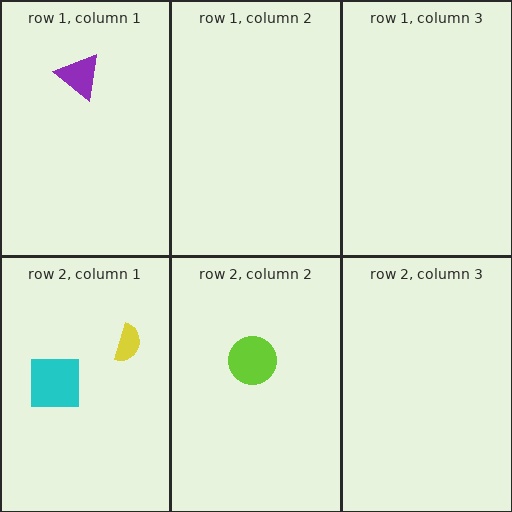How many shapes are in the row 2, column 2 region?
1.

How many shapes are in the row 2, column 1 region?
2.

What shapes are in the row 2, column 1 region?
The yellow semicircle, the cyan square.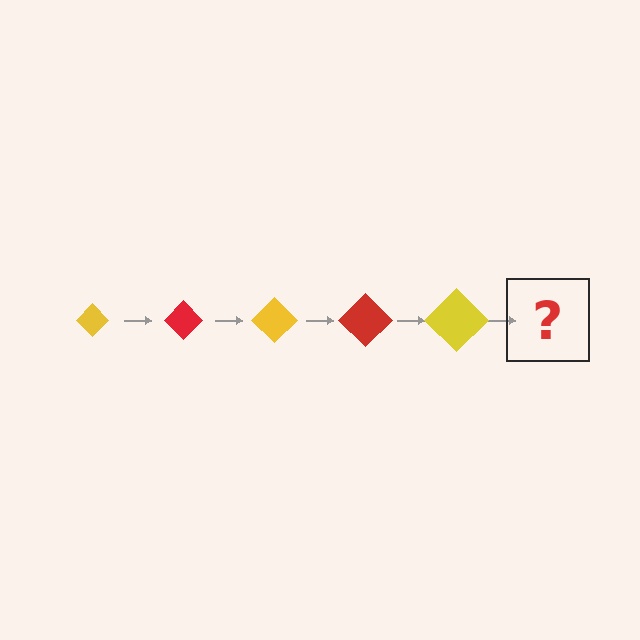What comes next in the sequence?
The next element should be a red diamond, larger than the previous one.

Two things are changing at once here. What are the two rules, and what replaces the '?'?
The two rules are that the diamond grows larger each step and the color cycles through yellow and red. The '?' should be a red diamond, larger than the previous one.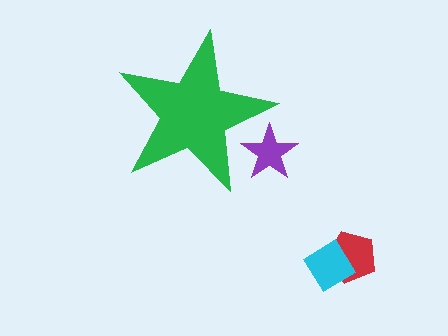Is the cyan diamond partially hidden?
No, the cyan diamond is fully visible.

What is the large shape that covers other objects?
A green star.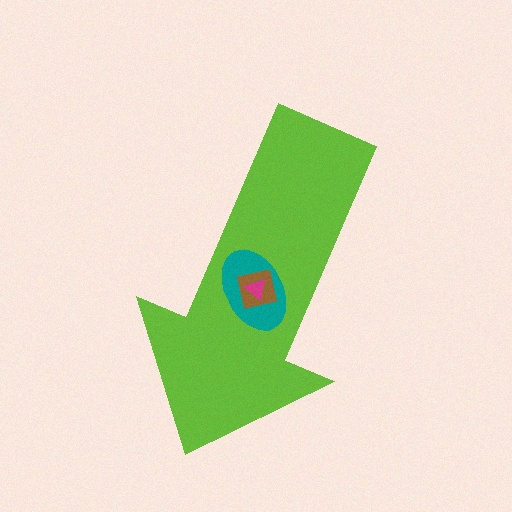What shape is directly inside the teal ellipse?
The brown square.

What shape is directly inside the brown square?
The magenta triangle.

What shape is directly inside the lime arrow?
The teal ellipse.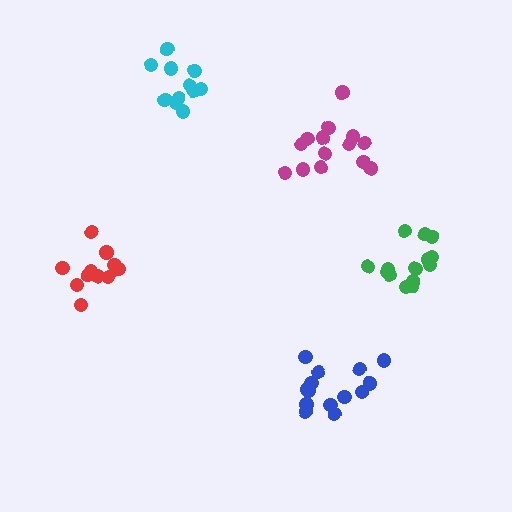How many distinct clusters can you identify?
There are 5 distinct clusters.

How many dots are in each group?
Group 1: 14 dots, Group 2: 14 dots, Group 3: 12 dots, Group 4: 11 dots, Group 5: 14 dots (65 total).